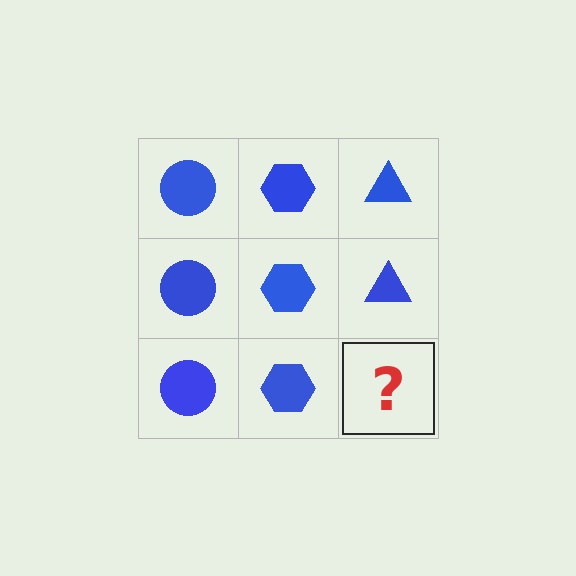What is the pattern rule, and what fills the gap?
The rule is that each column has a consistent shape. The gap should be filled with a blue triangle.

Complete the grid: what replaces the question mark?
The question mark should be replaced with a blue triangle.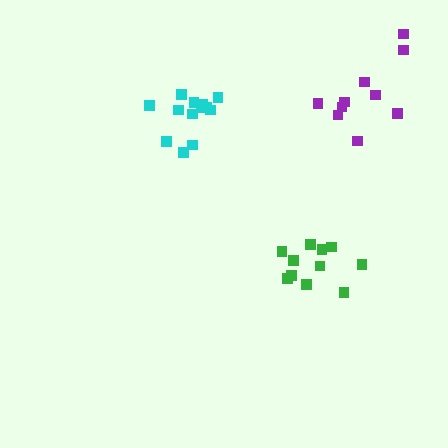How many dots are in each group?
Group 1: 11 dots, Group 2: 13 dots, Group 3: 10 dots (34 total).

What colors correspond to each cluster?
The clusters are colored: green, cyan, purple.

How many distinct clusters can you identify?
There are 3 distinct clusters.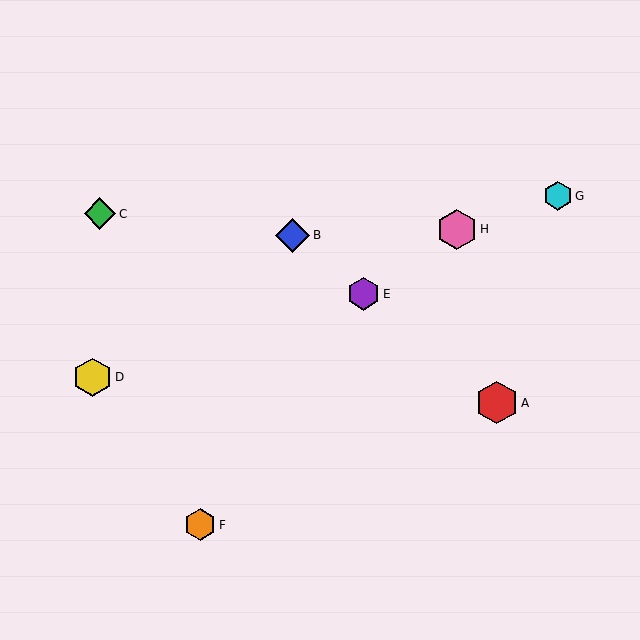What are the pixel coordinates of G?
Object G is at (558, 196).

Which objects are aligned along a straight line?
Objects A, B, E are aligned along a straight line.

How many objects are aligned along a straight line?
3 objects (A, B, E) are aligned along a straight line.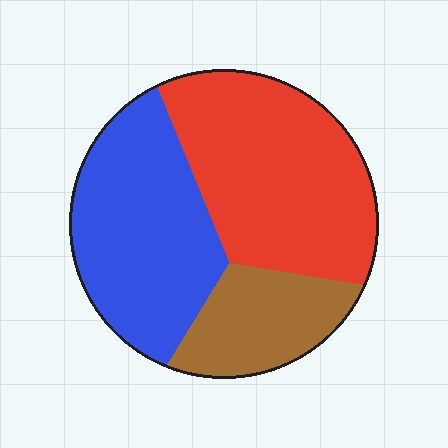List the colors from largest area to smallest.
From largest to smallest: red, blue, brown.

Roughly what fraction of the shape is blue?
Blue covers around 35% of the shape.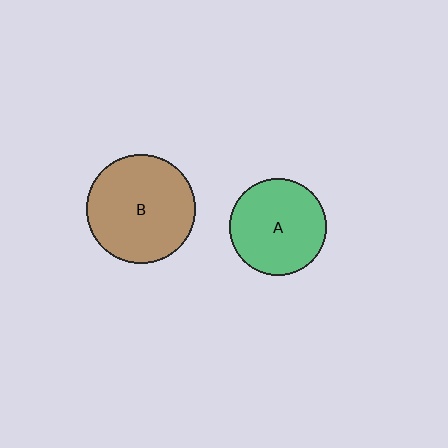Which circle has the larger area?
Circle B (brown).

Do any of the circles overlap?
No, none of the circles overlap.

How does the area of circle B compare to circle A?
Approximately 1.3 times.